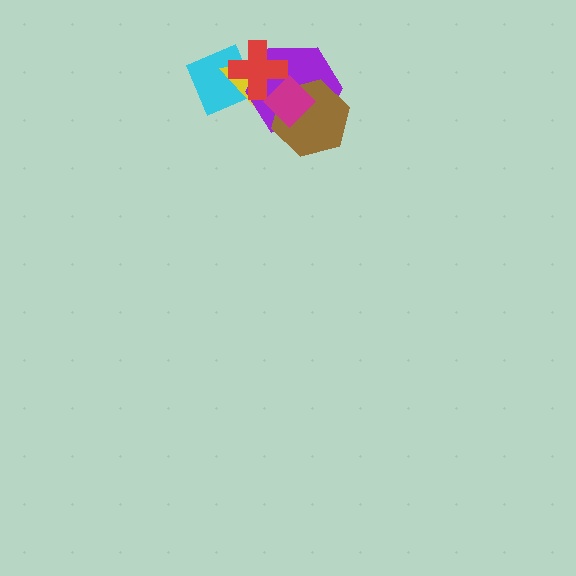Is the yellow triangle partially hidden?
Yes, it is partially covered by another shape.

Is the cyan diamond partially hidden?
Yes, it is partially covered by another shape.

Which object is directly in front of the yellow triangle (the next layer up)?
The purple hexagon is directly in front of the yellow triangle.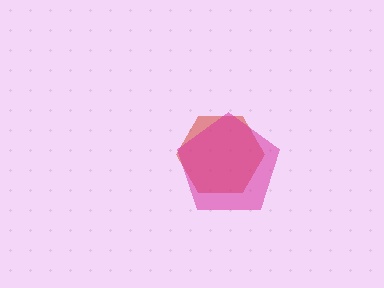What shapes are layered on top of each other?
The layered shapes are: a red hexagon, a magenta pentagon.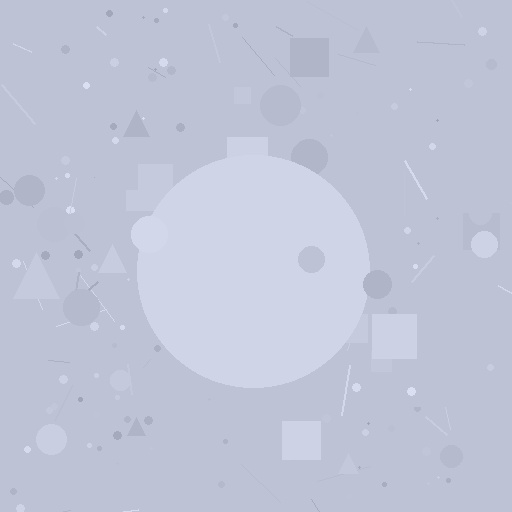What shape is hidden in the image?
A circle is hidden in the image.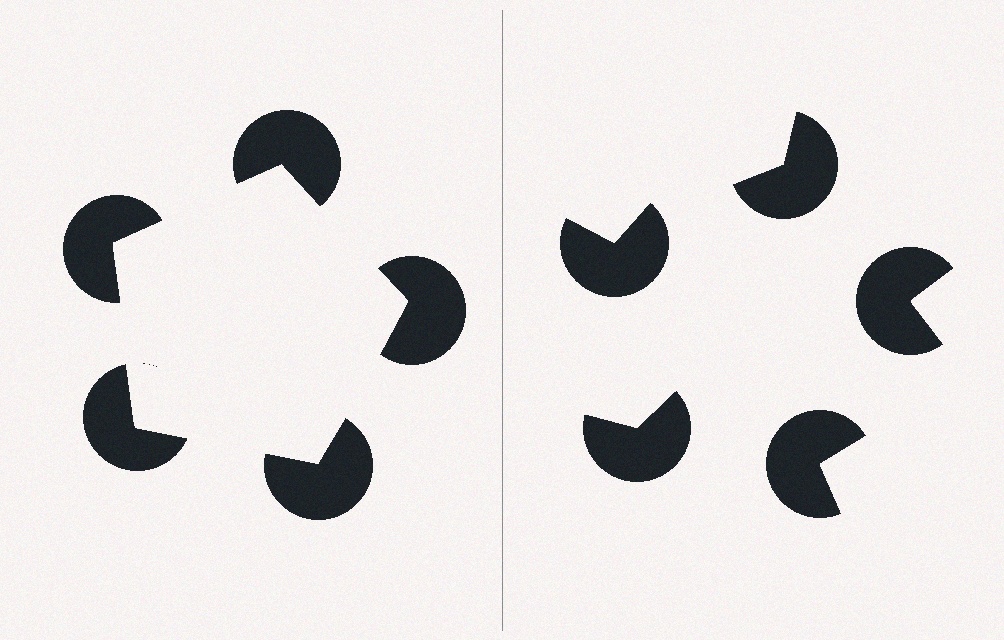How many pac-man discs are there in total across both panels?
10 — 5 on each side.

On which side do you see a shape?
An illusory pentagon appears on the left side. On the right side the wedge cuts are rotated, so no coherent shape forms.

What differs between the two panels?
The pac-man discs are positioned identically on both sides; only the wedge orientations differ. On the left they align to a pentagon; on the right they are misaligned.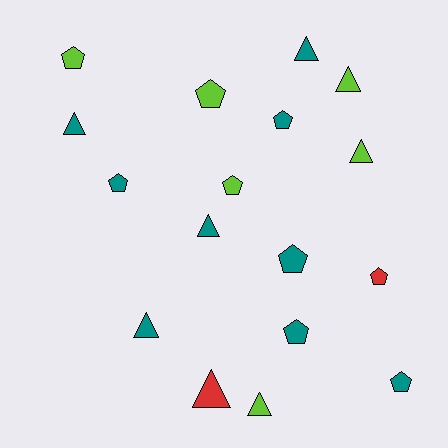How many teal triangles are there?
There are 4 teal triangles.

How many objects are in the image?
There are 17 objects.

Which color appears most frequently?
Teal, with 9 objects.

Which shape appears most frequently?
Pentagon, with 9 objects.